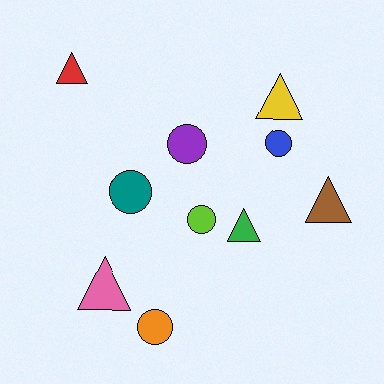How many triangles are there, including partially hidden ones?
There are 5 triangles.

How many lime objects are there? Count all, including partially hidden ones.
There is 1 lime object.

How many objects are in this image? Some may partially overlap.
There are 10 objects.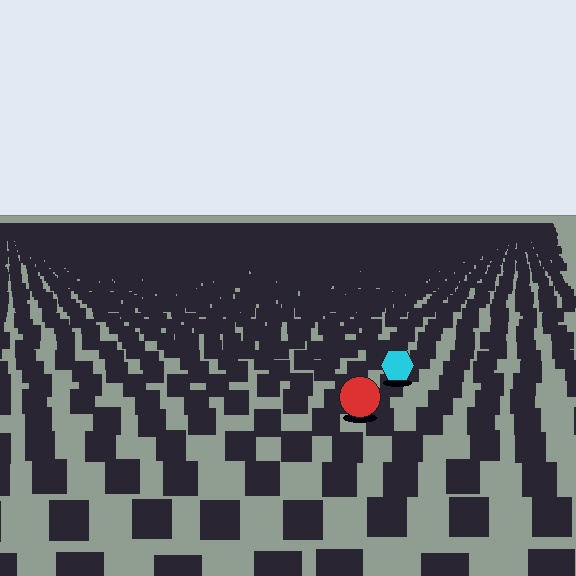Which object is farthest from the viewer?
The cyan hexagon is farthest from the viewer. It appears smaller and the ground texture around it is denser.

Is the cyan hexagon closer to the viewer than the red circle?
No. The red circle is closer — you can tell from the texture gradient: the ground texture is coarser near it.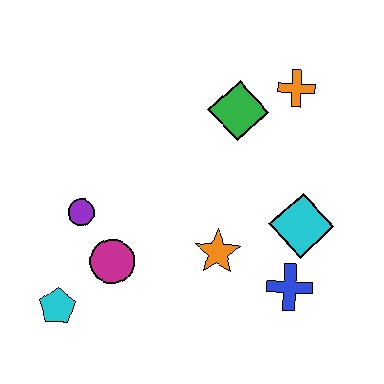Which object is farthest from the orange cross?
The cyan pentagon is farthest from the orange cross.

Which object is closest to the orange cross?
The green diamond is closest to the orange cross.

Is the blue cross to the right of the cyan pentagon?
Yes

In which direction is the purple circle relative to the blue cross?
The purple circle is to the left of the blue cross.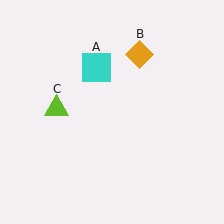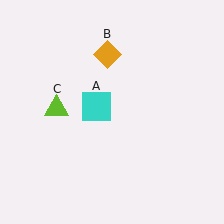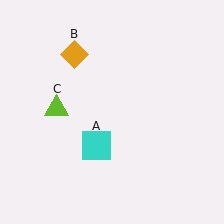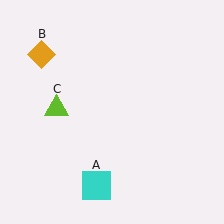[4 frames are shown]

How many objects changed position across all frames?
2 objects changed position: cyan square (object A), orange diamond (object B).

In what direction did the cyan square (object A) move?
The cyan square (object A) moved down.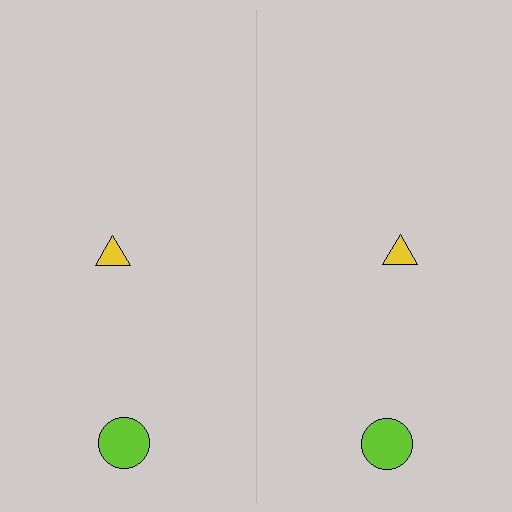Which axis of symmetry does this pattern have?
The pattern has a vertical axis of symmetry running through the center of the image.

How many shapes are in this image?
There are 4 shapes in this image.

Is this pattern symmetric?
Yes, this pattern has bilateral (reflection) symmetry.